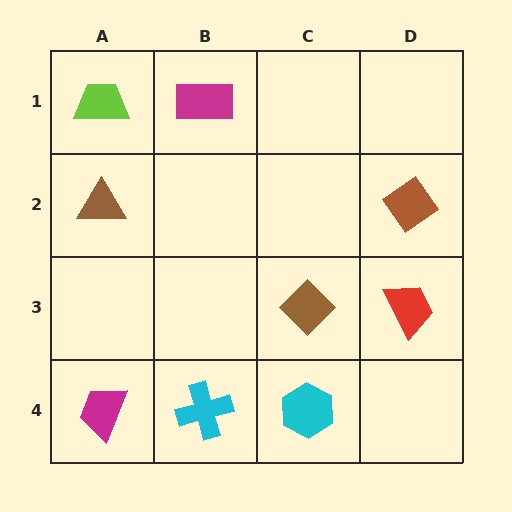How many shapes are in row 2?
2 shapes.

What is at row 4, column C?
A cyan hexagon.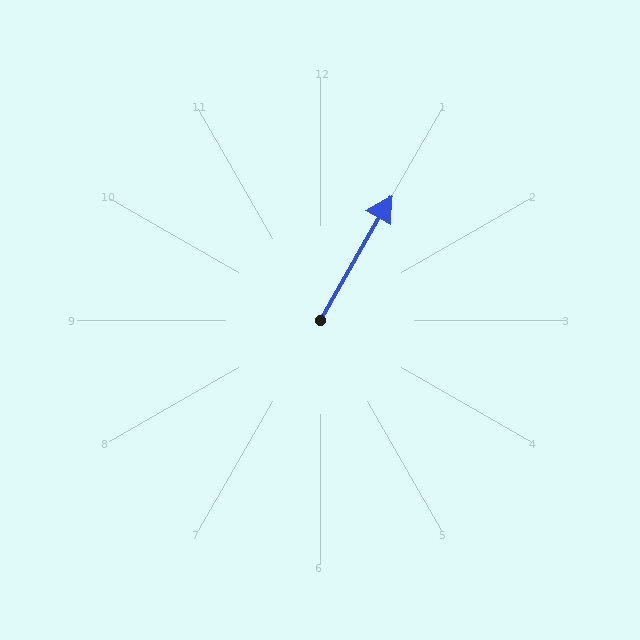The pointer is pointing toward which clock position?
Roughly 1 o'clock.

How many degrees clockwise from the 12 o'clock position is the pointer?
Approximately 30 degrees.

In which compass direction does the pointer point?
Northeast.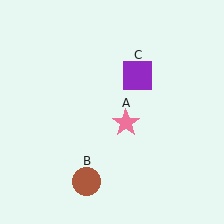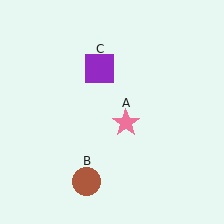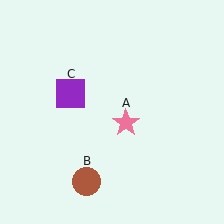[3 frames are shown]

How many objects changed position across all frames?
1 object changed position: purple square (object C).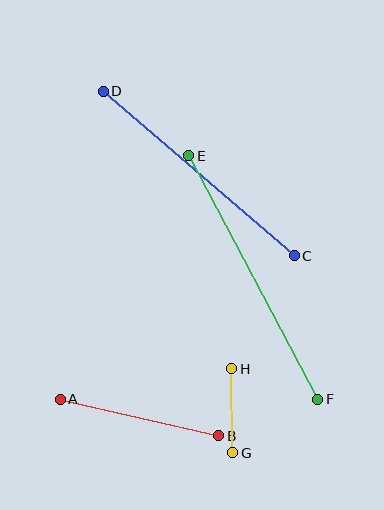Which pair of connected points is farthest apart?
Points E and F are farthest apart.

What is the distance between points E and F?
The distance is approximately 276 pixels.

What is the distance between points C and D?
The distance is approximately 252 pixels.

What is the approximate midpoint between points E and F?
The midpoint is at approximately (253, 278) pixels.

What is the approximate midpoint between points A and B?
The midpoint is at approximately (140, 418) pixels.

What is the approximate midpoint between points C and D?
The midpoint is at approximately (199, 173) pixels.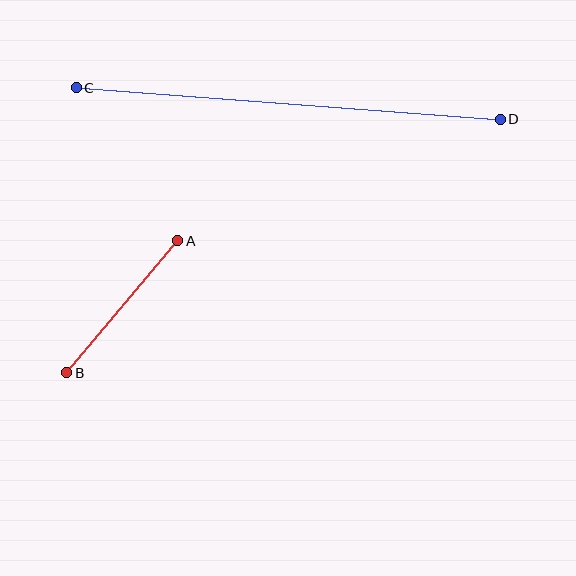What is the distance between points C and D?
The distance is approximately 425 pixels.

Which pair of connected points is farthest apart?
Points C and D are farthest apart.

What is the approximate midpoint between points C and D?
The midpoint is at approximately (288, 104) pixels.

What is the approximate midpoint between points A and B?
The midpoint is at approximately (122, 307) pixels.